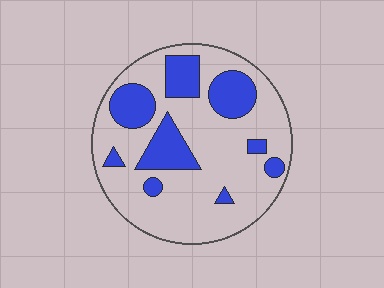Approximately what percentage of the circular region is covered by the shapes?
Approximately 25%.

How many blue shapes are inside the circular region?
9.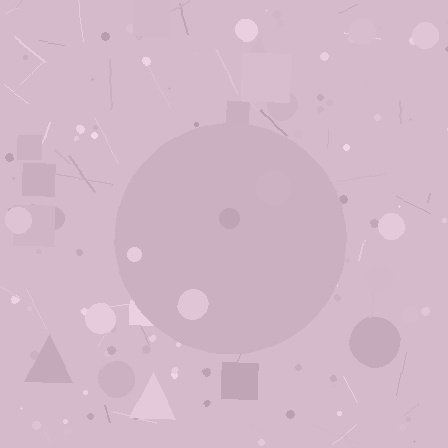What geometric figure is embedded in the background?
A circle is embedded in the background.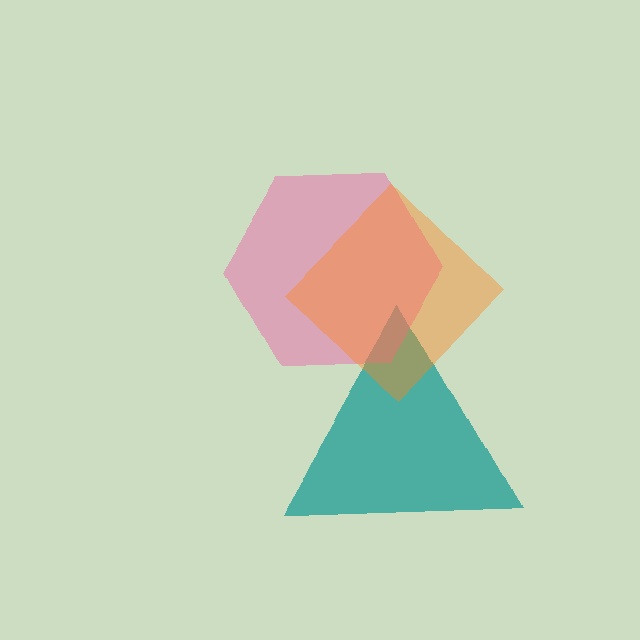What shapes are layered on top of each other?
The layered shapes are: a teal triangle, a pink hexagon, an orange diamond.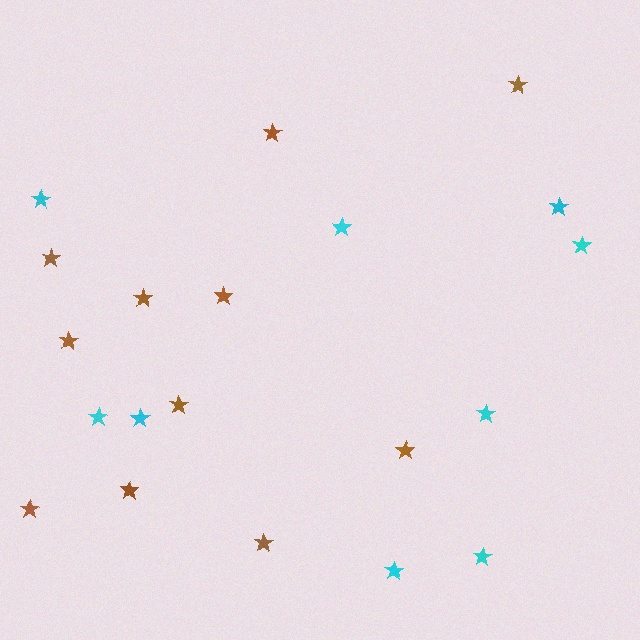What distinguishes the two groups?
There are 2 groups: one group of brown stars (11) and one group of cyan stars (9).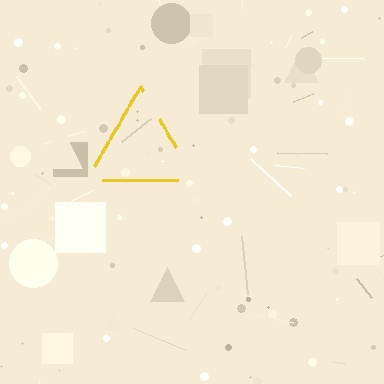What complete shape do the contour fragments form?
The contour fragments form a triangle.